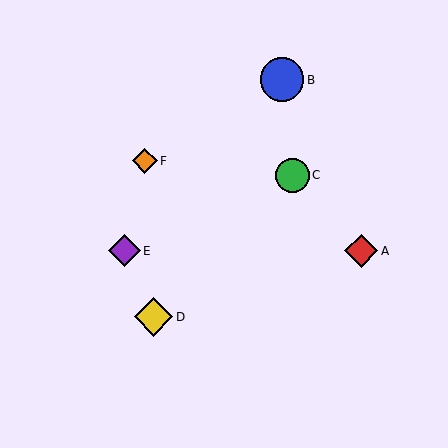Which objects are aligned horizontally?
Objects A, E are aligned horizontally.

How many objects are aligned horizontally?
2 objects (A, E) are aligned horizontally.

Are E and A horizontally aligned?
Yes, both are at y≈251.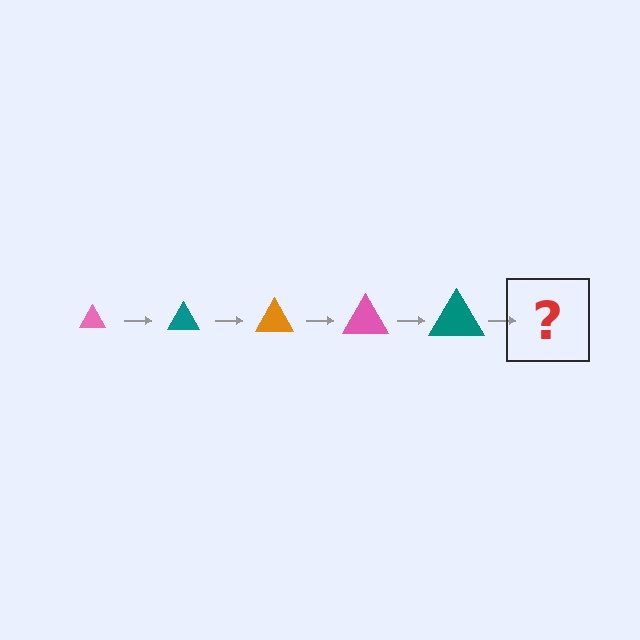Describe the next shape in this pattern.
It should be an orange triangle, larger than the previous one.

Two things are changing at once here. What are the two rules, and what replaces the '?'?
The two rules are that the triangle grows larger each step and the color cycles through pink, teal, and orange. The '?' should be an orange triangle, larger than the previous one.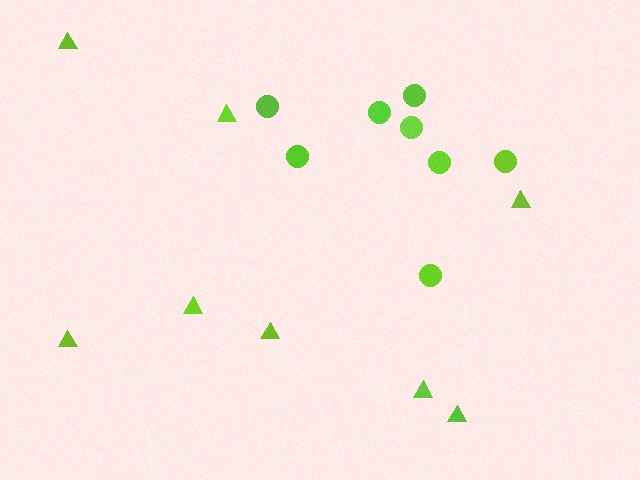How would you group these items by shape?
There are 2 groups: one group of triangles (8) and one group of circles (8).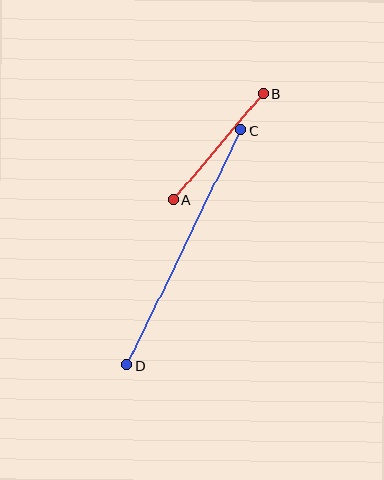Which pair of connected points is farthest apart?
Points C and D are farthest apart.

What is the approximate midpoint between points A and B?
The midpoint is at approximately (218, 146) pixels.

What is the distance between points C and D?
The distance is approximately 262 pixels.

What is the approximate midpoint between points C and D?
The midpoint is at approximately (184, 248) pixels.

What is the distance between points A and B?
The distance is approximately 139 pixels.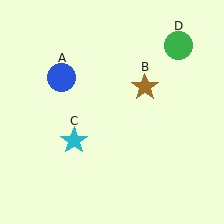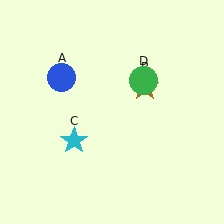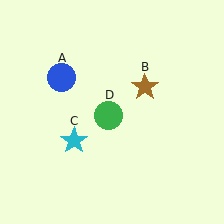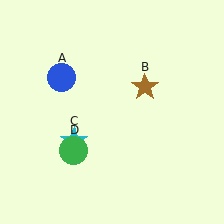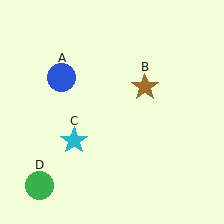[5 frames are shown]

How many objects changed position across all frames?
1 object changed position: green circle (object D).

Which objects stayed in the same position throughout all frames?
Blue circle (object A) and brown star (object B) and cyan star (object C) remained stationary.